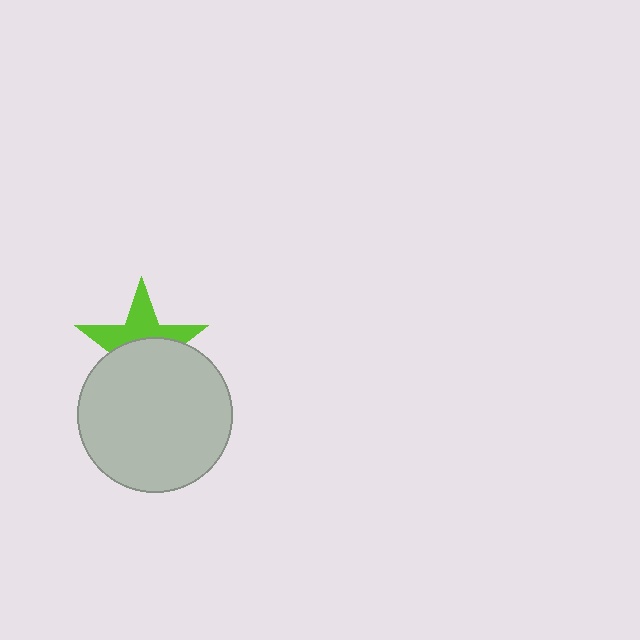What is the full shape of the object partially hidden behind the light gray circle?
The partially hidden object is a lime star.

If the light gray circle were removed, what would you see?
You would see the complete lime star.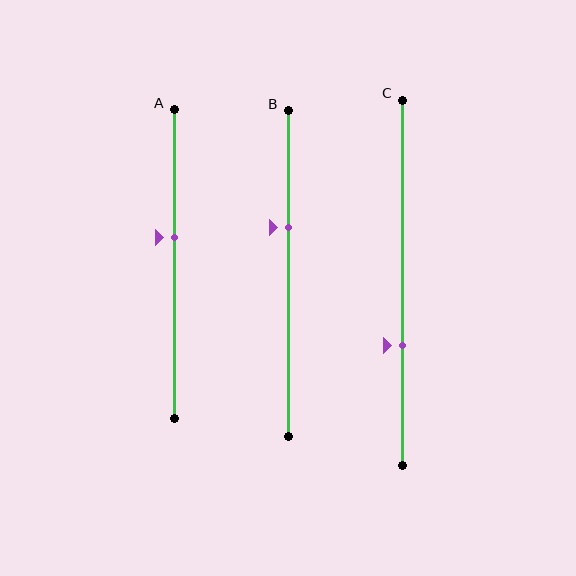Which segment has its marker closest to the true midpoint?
Segment A has its marker closest to the true midpoint.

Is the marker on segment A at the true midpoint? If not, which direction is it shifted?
No, the marker on segment A is shifted upward by about 8% of the segment length.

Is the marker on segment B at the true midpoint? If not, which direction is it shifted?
No, the marker on segment B is shifted upward by about 14% of the segment length.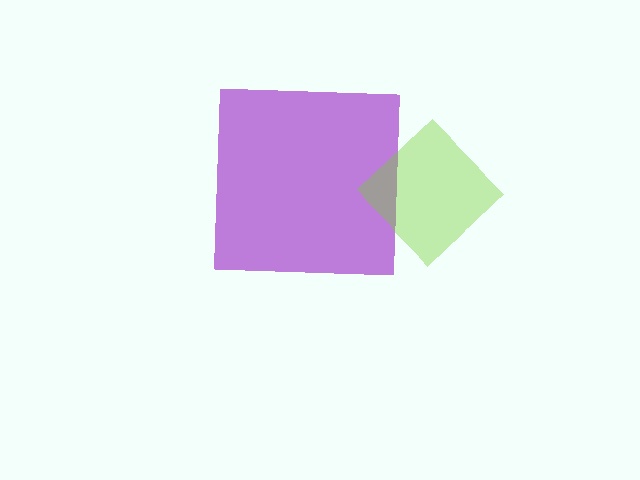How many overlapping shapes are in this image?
There are 2 overlapping shapes in the image.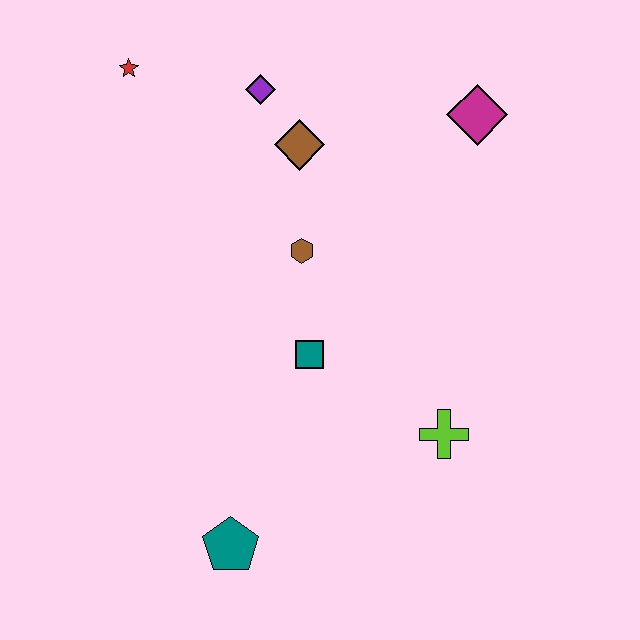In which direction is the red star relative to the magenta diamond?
The red star is to the left of the magenta diamond.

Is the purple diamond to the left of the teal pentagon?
No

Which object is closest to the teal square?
The brown hexagon is closest to the teal square.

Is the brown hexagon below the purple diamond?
Yes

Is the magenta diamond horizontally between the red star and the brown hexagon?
No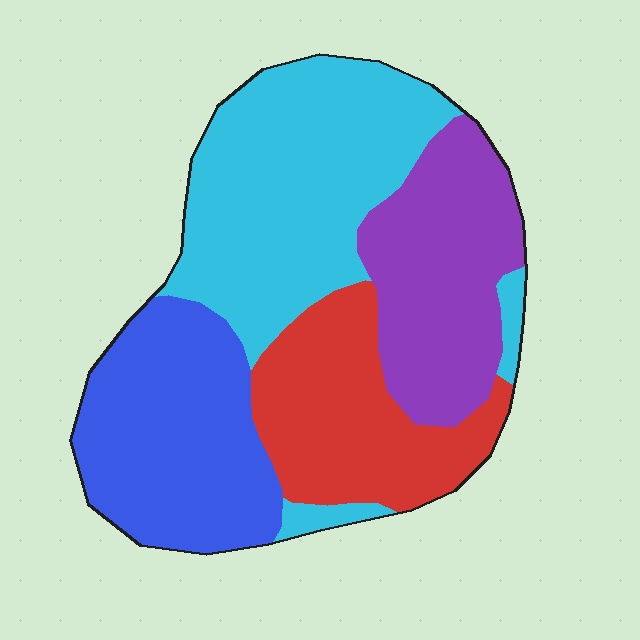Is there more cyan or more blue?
Cyan.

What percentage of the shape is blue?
Blue covers 24% of the shape.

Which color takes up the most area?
Cyan, at roughly 35%.